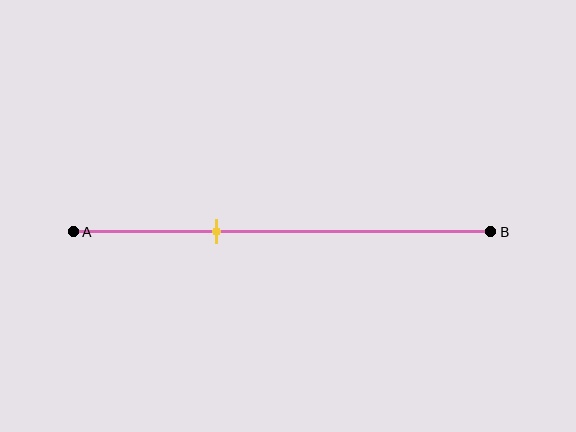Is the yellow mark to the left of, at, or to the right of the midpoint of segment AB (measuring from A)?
The yellow mark is to the left of the midpoint of segment AB.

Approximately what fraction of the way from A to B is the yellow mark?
The yellow mark is approximately 35% of the way from A to B.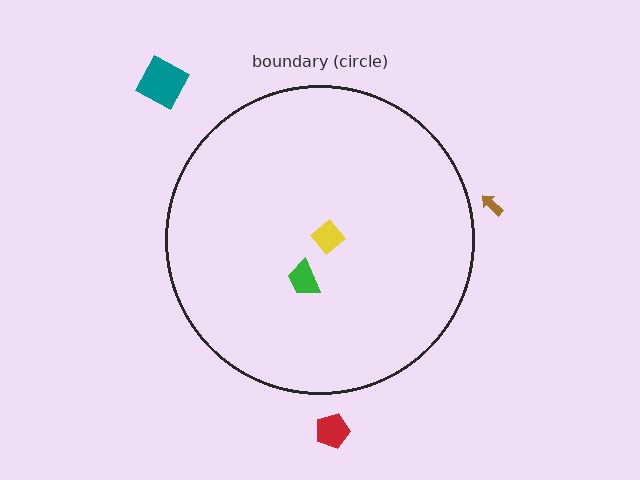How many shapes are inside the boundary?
2 inside, 3 outside.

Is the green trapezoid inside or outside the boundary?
Inside.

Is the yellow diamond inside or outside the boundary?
Inside.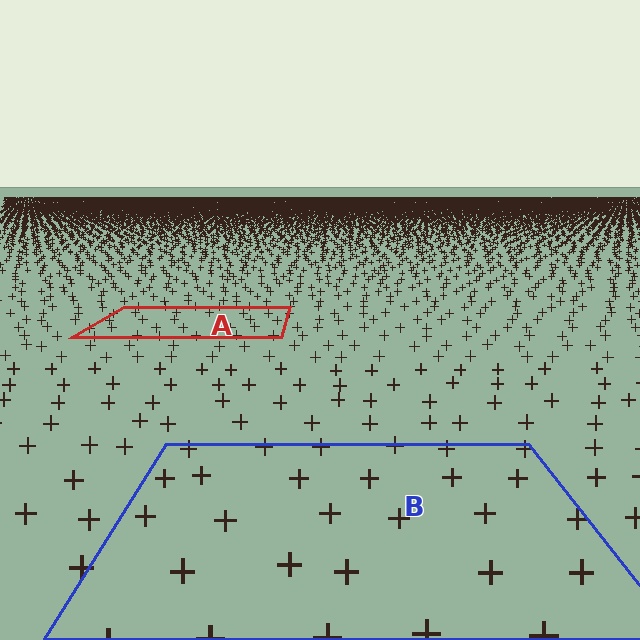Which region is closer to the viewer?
Region B is closer. The texture elements there are larger and more spread out.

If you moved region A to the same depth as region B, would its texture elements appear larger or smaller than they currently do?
They would appear larger. At a closer depth, the same texture elements are projected at a bigger on-screen size.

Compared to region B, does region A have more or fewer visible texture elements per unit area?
Region A has more texture elements per unit area — they are packed more densely because it is farther away.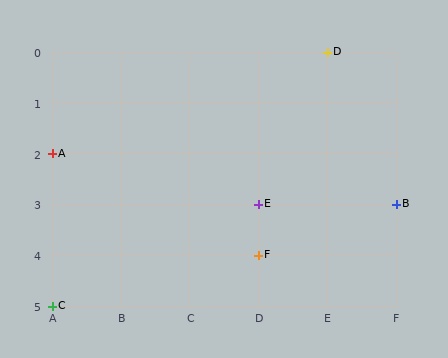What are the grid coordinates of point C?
Point C is at grid coordinates (A, 5).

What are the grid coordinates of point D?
Point D is at grid coordinates (E, 0).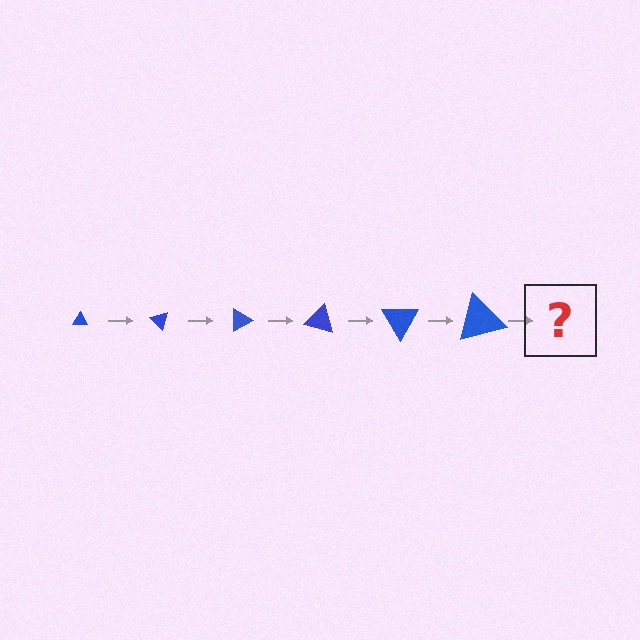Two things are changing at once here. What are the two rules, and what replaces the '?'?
The two rules are that the triangle grows larger each step and it rotates 45 degrees each step. The '?' should be a triangle, larger than the previous one and rotated 270 degrees from the start.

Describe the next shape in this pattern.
It should be a triangle, larger than the previous one and rotated 270 degrees from the start.